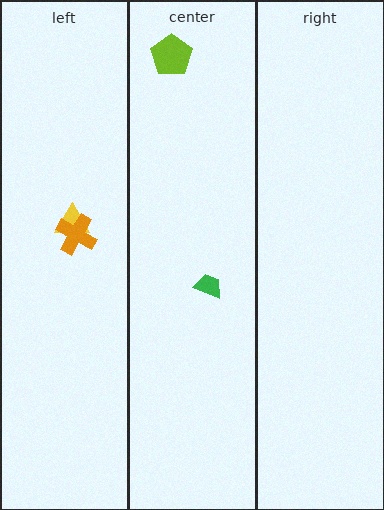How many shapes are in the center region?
2.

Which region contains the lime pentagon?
The center region.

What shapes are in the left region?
The yellow triangle, the orange cross.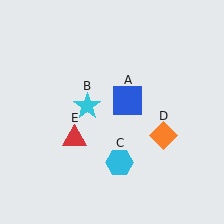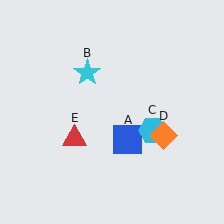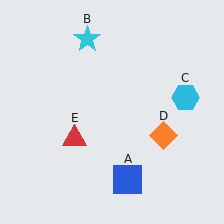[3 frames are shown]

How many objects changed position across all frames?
3 objects changed position: blue square (object A), cyan star (object B), cyan hexagon (object C).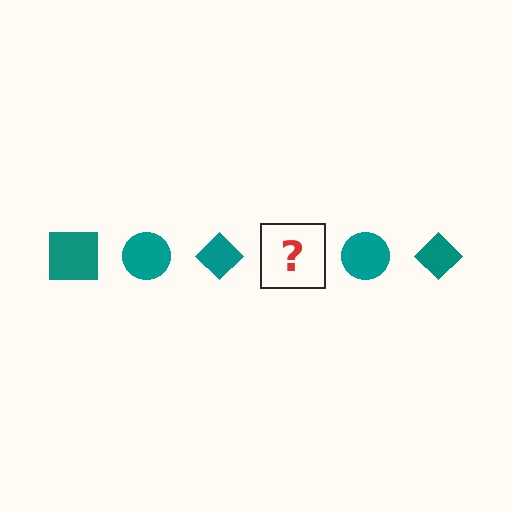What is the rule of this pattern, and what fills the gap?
The rule is that the pattern cycles through square, circle, diamond shapes in teal. The gap should be filled with a teal square.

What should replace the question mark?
The question mark should be replaced with a teal square.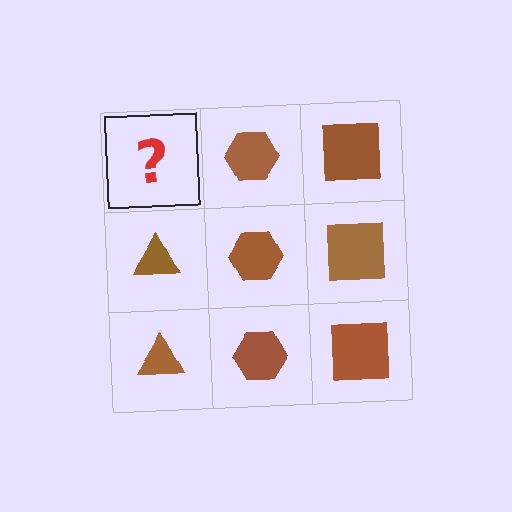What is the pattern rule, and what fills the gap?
The rule is that each column has a consistent shape. The gap should be filled with a brown triangle.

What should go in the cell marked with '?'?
The missing cell should contain a brown triangle.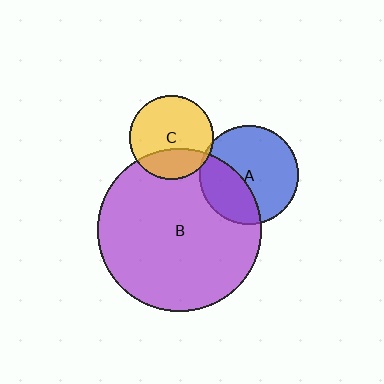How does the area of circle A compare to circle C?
Approximately 1.4 times.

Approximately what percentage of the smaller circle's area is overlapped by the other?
Approximately 35%.